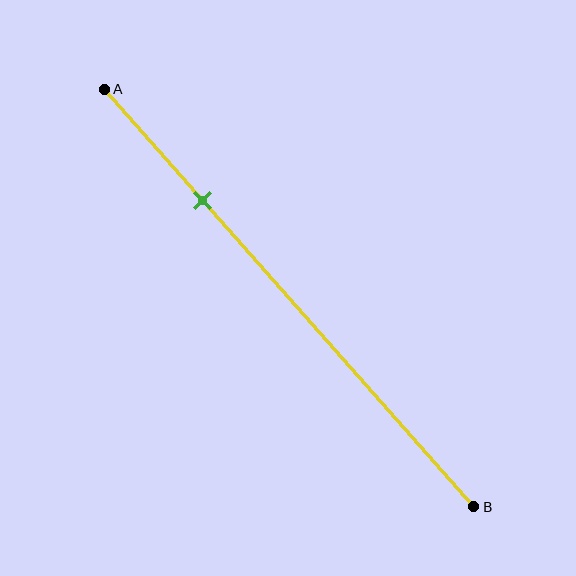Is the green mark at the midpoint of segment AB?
No, the mark is at about 25% from A, not at the 50% midpoint.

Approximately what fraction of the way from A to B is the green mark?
The green mark is approximately 25% of the way from A to B.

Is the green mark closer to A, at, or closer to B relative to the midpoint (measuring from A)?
The green mark is closer to point A than the midpoint of segment AB.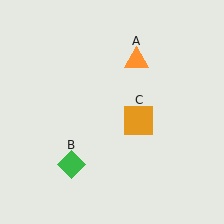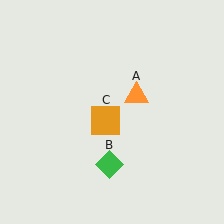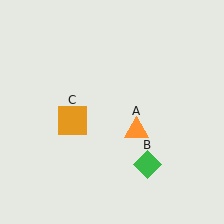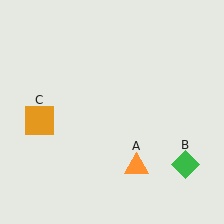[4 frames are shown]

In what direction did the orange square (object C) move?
The orange square (object C) moved left.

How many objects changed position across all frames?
3 objects changed position: orange triangle (object A), green diamond (object B), orange square (object C).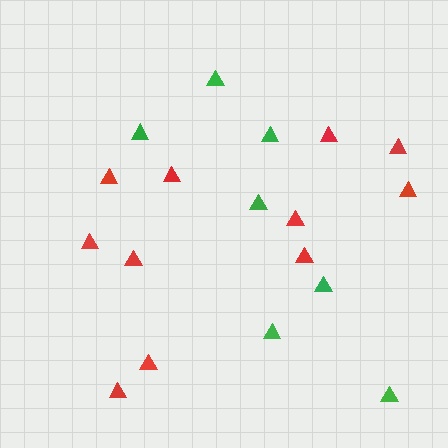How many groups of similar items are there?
There are 2 groups: one group of green triangles (7) and one group of red triangles (11).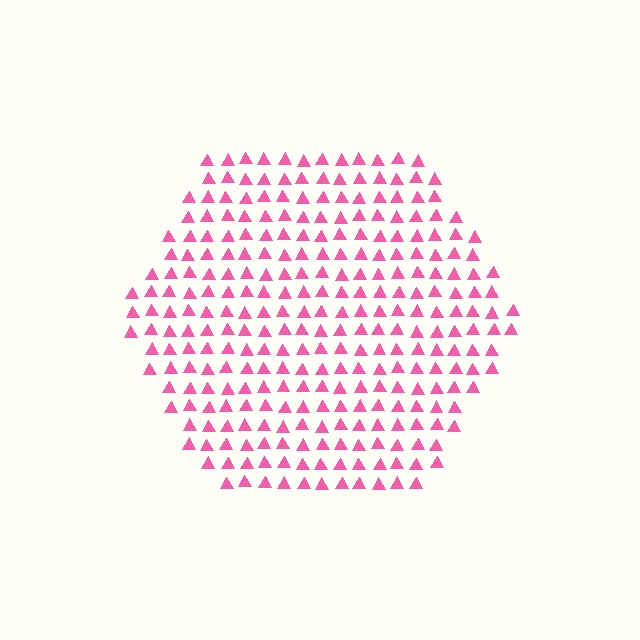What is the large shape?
The large shape is a hexagon.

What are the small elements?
The small elements are triangles.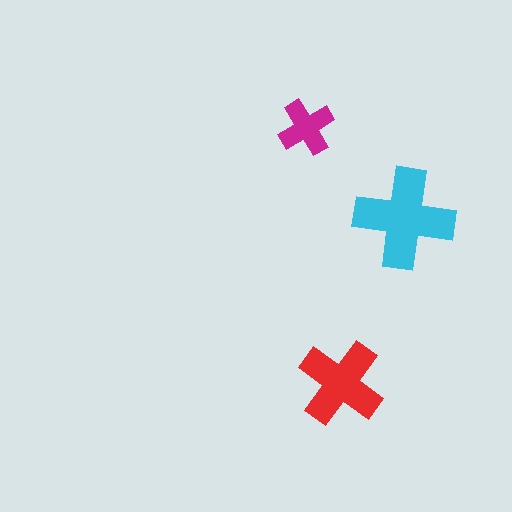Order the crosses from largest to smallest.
the cyan one, the red one, the magenta one.